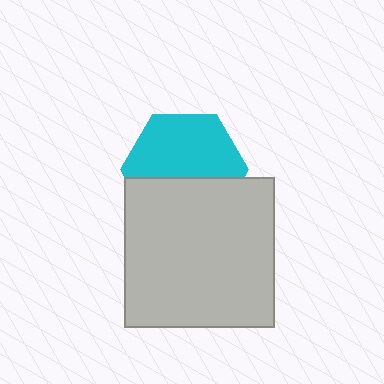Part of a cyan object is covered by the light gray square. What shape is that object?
It is a hexagon.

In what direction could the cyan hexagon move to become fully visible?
The cyan hexagon could move up. That would shift it out from behind the light gray square entirely.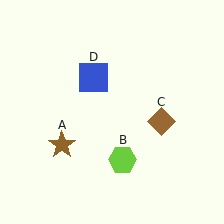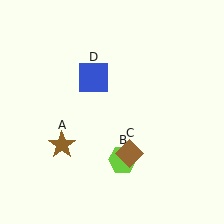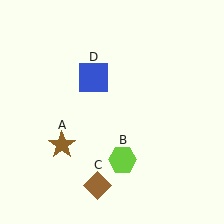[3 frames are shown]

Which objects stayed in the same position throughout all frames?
Brown star (object A) and lime hexagon (object B) and blue square (object D) remained stationary.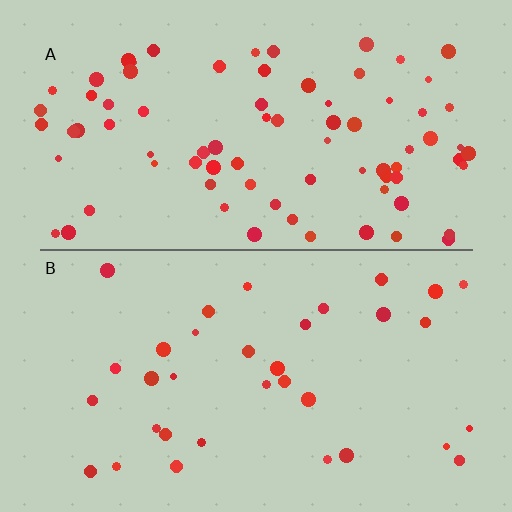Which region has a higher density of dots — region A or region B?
A (the top).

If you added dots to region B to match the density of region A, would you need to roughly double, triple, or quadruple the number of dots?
Approximately double.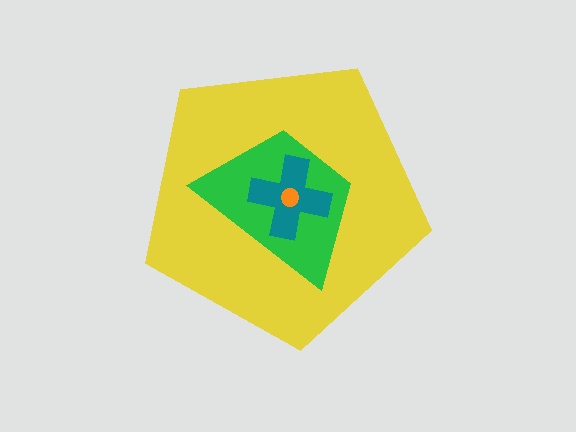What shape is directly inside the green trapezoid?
The teal cross.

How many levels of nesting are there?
4.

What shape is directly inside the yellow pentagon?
The green trapezoid.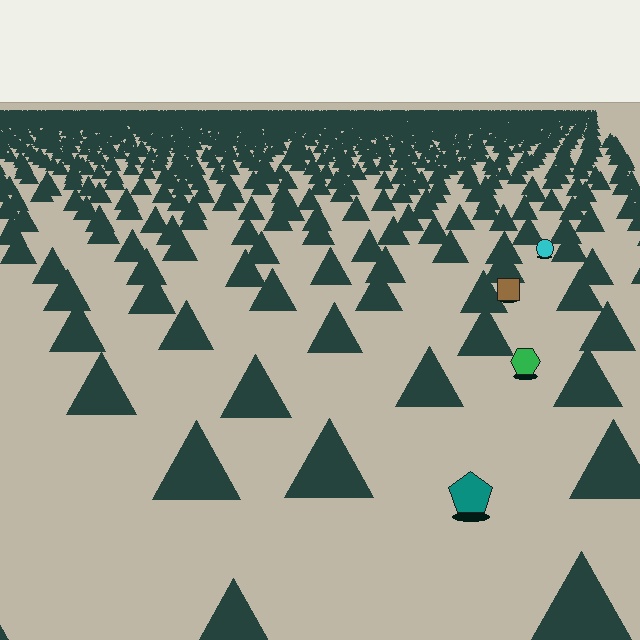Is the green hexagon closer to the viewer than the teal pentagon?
No. The teal pentagon is closer — you can tell from the texture gradient: the ground texture is coarser near it.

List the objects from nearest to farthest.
From nearest to farthest: the teal pentagon, the green hexagon, the brown square, the cyan circle.